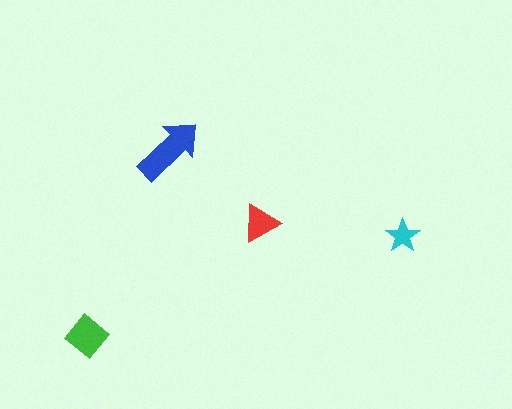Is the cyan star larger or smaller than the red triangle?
Smaller.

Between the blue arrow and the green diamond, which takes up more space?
The blue arrow.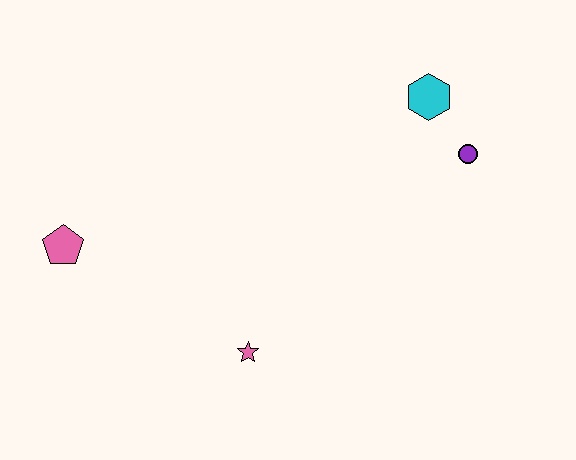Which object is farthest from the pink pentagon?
The purple circle is farthest from the pink pentagon.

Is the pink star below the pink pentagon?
Yes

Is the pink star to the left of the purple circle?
Yes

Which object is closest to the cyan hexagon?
The purple circle is closest to the cyan hexagon.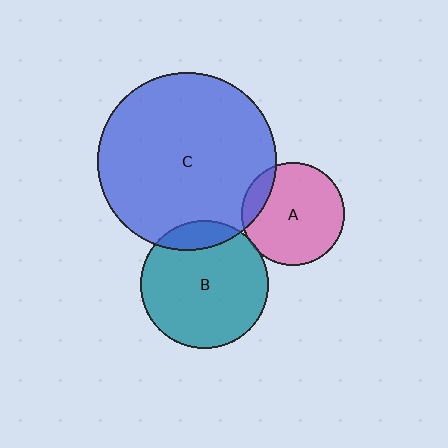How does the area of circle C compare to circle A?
Approximately 3.0 times.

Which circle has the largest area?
Circle C (blue).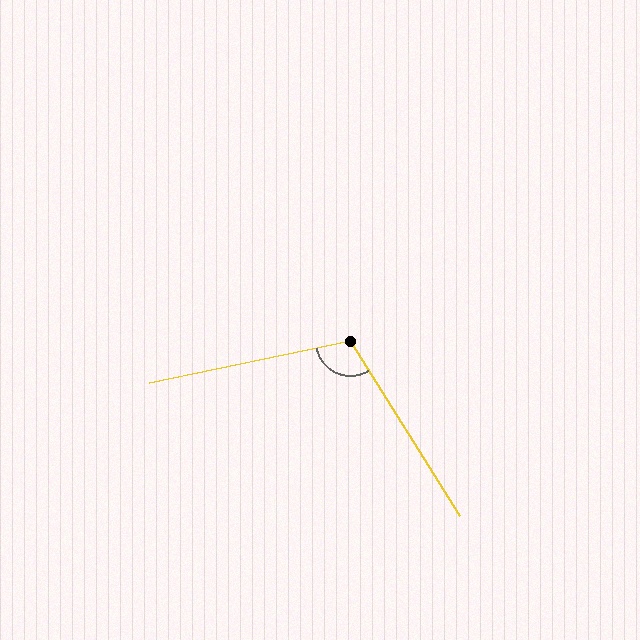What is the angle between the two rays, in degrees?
Approximately 110 degrees.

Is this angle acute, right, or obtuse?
It is obtuse.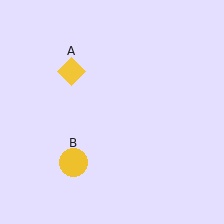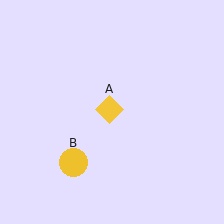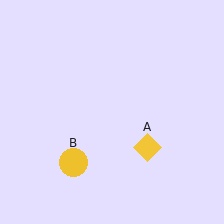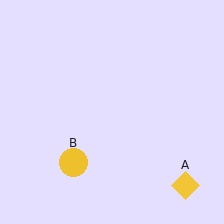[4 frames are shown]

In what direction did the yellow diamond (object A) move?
The yellow diamond (object A) moved down and to the right.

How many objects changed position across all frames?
1 object changed position: yellow diamond (object A).